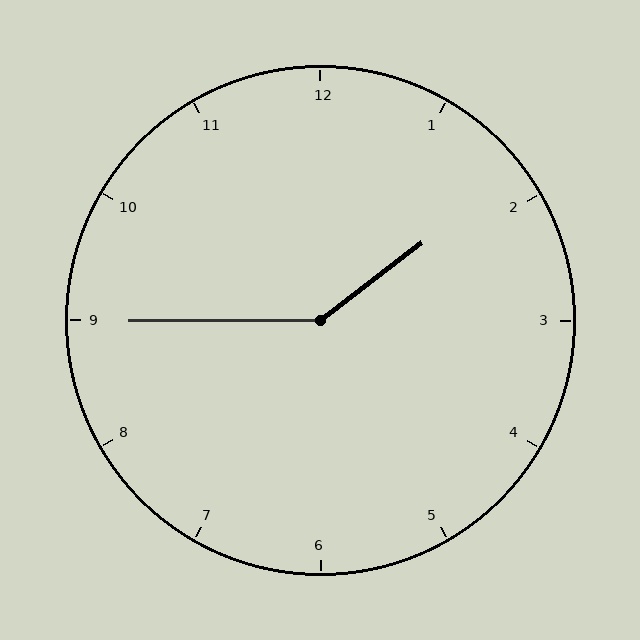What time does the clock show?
1:45.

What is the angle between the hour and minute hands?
Approximately 142 degrees.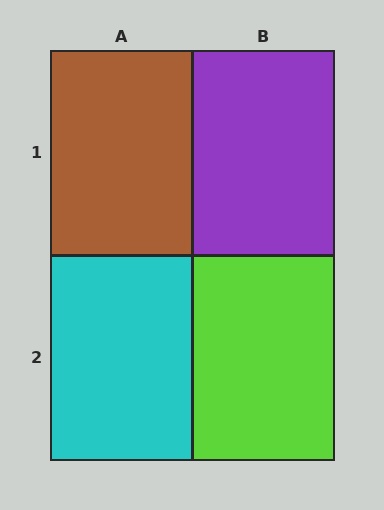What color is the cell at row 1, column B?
Purple.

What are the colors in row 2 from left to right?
Cyan, lime.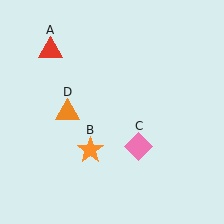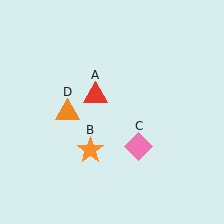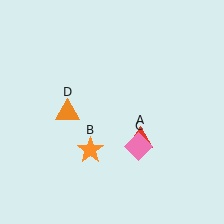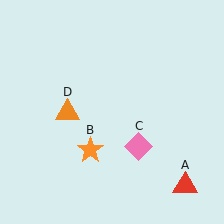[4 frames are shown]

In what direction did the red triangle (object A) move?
The red triangle (object A) moved down and to the right.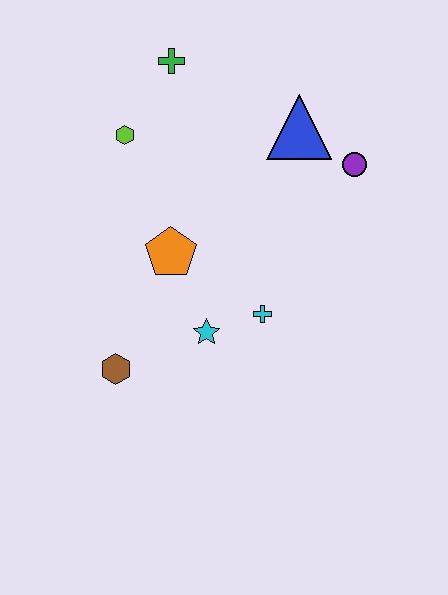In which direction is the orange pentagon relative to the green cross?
The orange pentagon is below the green cross.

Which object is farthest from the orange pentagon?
The purple circle is farthest from the orange pentagon.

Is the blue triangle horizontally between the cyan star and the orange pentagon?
No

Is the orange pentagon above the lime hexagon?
No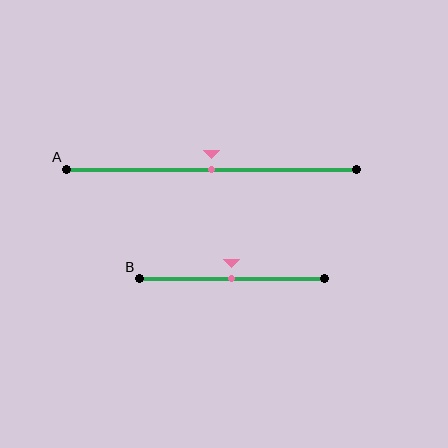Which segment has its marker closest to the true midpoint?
Segment A has its marker closest to the true midpoint.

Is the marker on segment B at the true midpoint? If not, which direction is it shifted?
Yes, the marker on segment B is at the true midpoint.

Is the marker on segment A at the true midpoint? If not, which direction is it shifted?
Yes, the marker on segment A is at the true midpoint.